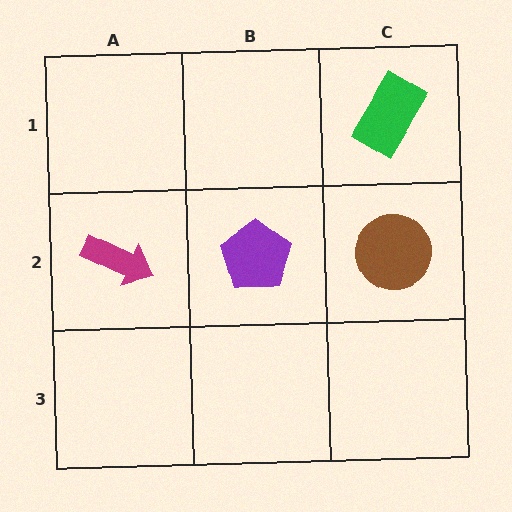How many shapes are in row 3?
0 shapes.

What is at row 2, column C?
A brown circle.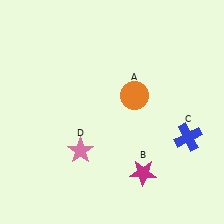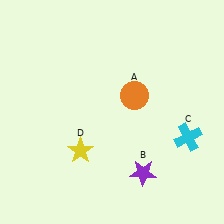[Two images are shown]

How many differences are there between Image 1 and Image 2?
There are 3 differences between the two images.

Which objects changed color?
B changed from magenta to purple. C changed from blue to cyan. D changed from pink to yellow.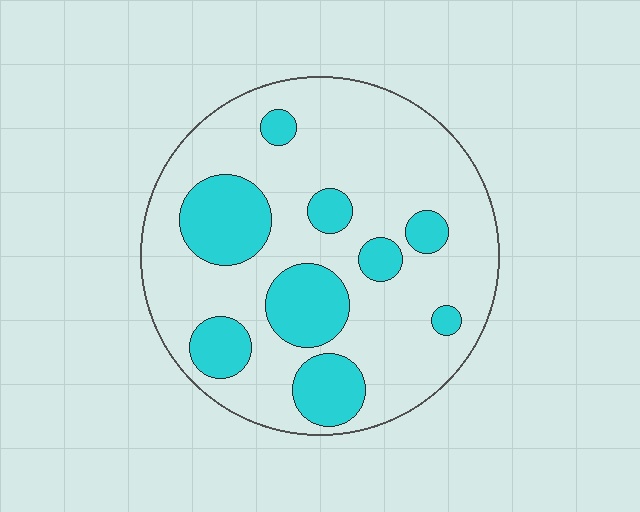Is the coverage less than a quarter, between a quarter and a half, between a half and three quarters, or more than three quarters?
Between a quarter and a half.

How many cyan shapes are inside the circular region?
9.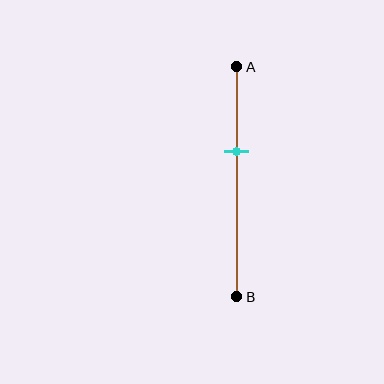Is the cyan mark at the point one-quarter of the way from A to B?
No, the mark is at about 35% from A, not at the 25% one-quarter point.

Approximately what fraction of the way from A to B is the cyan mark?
The cyan mark is approximately 35% of the way from A to B.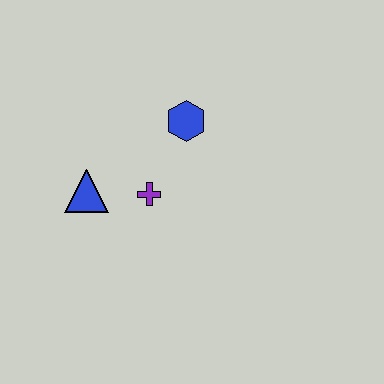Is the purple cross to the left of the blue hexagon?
Yes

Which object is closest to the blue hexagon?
The purple cross is closest to the blue hexagon.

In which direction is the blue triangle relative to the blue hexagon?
The blue triangle is to the left of the blue hexagon.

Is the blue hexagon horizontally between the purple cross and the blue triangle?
No